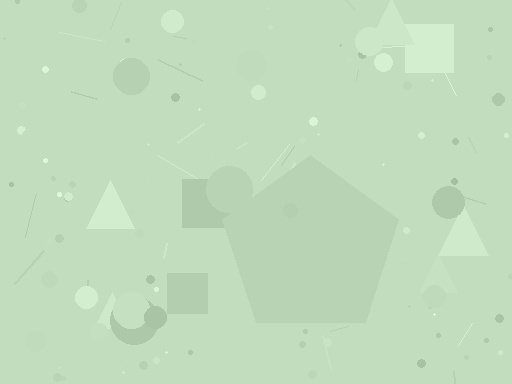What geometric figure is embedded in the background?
A pentagon is embedded in the background.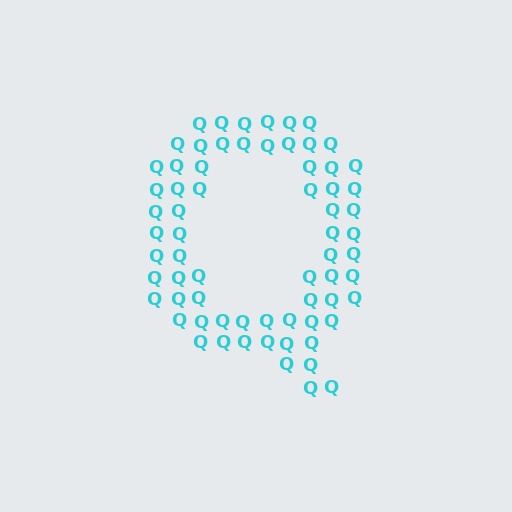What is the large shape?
The large shape is the letter Q.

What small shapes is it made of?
It is made of small letter Q's.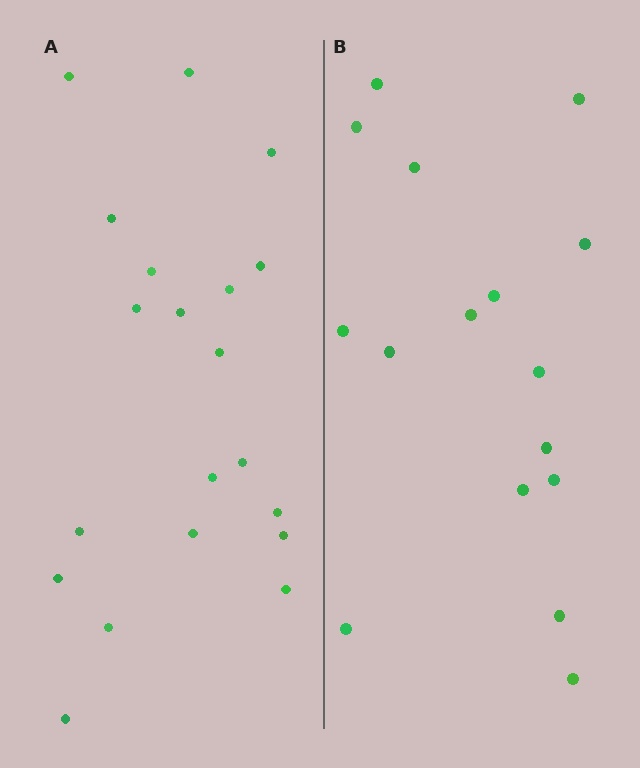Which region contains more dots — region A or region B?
Region A (the left region) has more dots.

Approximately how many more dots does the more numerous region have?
Region A has about 4 more dots than region B.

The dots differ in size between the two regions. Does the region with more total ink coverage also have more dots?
No. Region B has more total ink coverage because its dots are larger, but region A actually contains more individual dots. Total area can be misleading — the number of items is what matters here.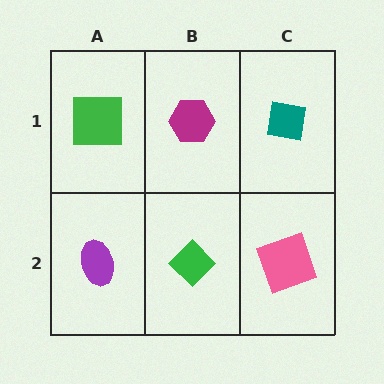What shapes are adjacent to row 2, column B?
A magenta hexagon (row 1, column B), a purple ellipse (row 2, column A), a pink square (row 2, column C).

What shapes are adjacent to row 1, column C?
A pink square (row 2, column C), a magenta hexagon (row 1, column B).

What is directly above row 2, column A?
A green square.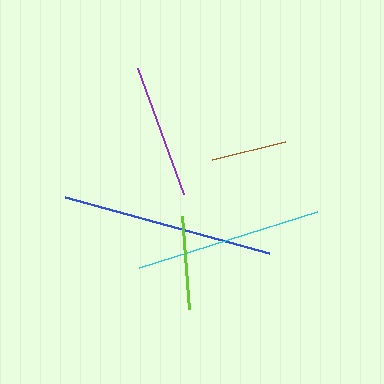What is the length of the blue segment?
The blue segment is approximately 212 pixels long.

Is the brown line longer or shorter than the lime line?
The lime line is longer than the brown line.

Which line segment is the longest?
The blue line is the longest at approximately 212 pixels.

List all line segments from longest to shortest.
From longest to shortest: blue, cyan, purple, lime, brown.